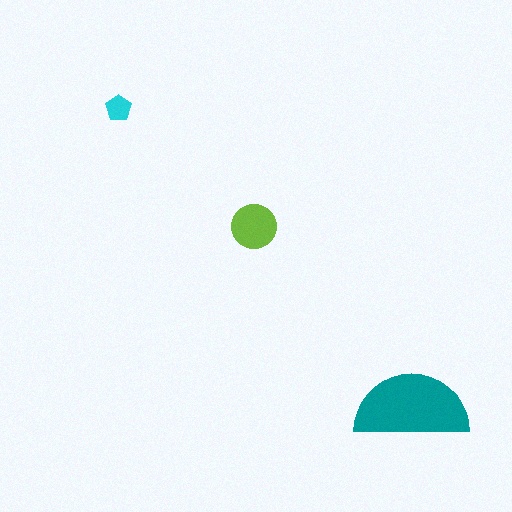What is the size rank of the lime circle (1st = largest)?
2nd.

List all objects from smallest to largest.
The cyan pentagon, the lime circle, the teal semicircle.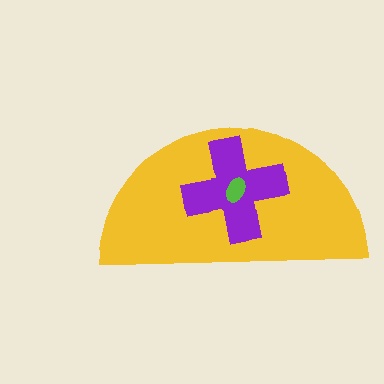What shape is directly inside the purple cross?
The lime ellipse.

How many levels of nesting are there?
3.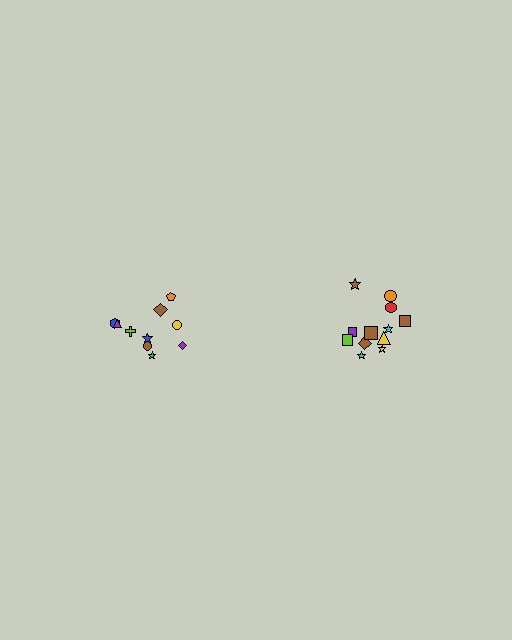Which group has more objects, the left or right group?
The right group.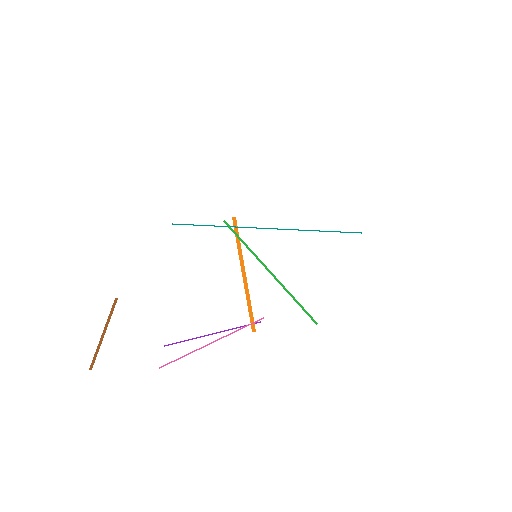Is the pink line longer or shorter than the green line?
The green line is longer than the pink line.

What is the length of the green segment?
The green segment is approximately 139 pixels long.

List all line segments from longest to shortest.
From longest to shortest: teal, green, orange, pink, purple, brown.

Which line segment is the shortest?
The brown line is the shortest at approximately 76 pixels.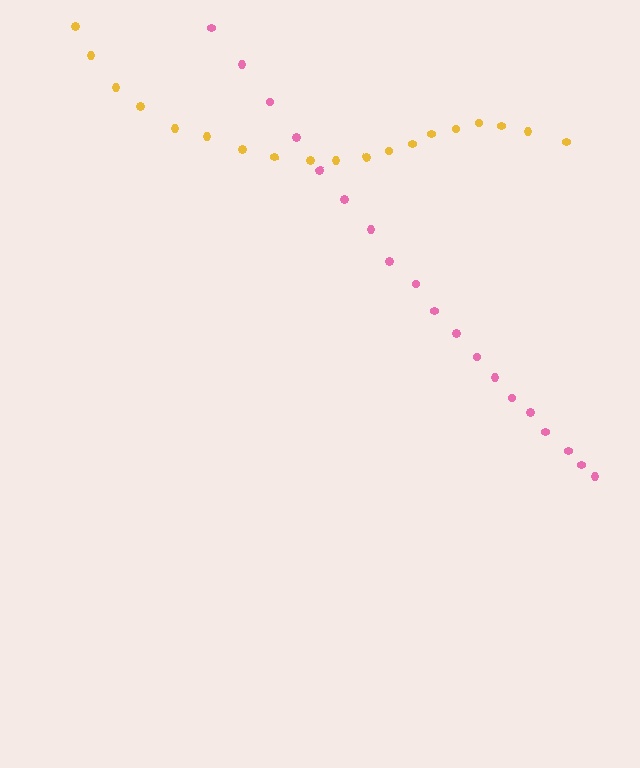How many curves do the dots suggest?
There are 2 distinct paths.